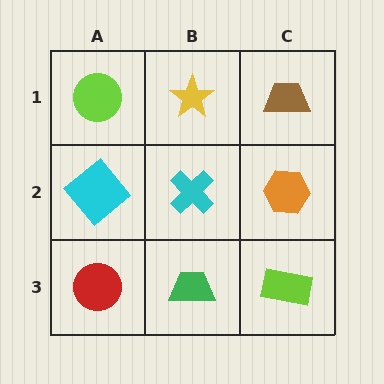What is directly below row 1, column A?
A cyan diamond.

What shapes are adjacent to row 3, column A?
A cyan diamond (row 2, column A), a green trapezoid (row 3, column B).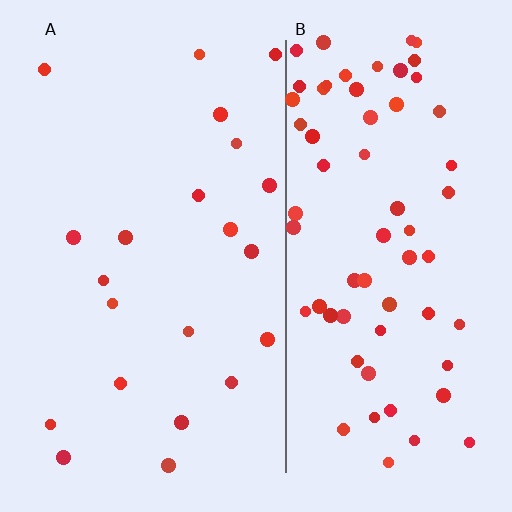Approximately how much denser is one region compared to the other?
Approximately 3.1× — region B over region A.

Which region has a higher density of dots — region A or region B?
B (the right).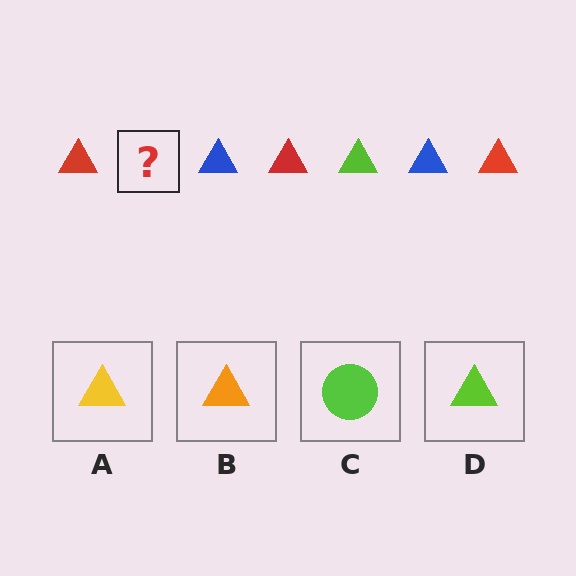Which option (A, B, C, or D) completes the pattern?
D.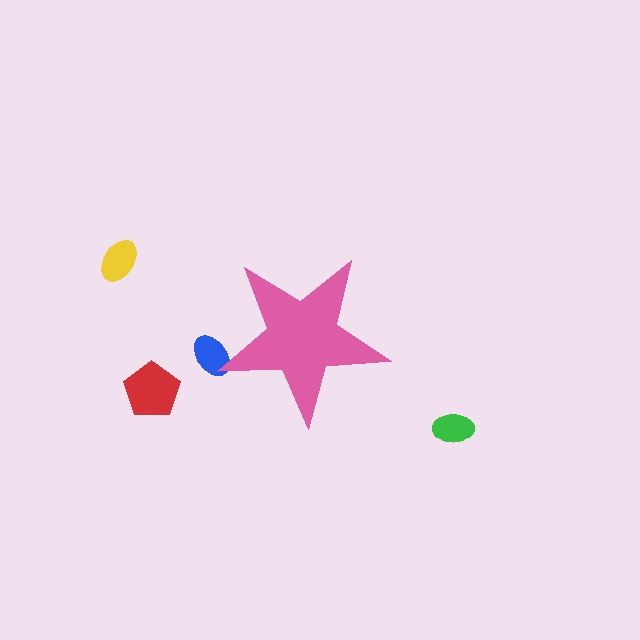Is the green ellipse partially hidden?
No, the green ellipse is fully visible.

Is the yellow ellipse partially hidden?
No, the yellow ellipse is fully visible.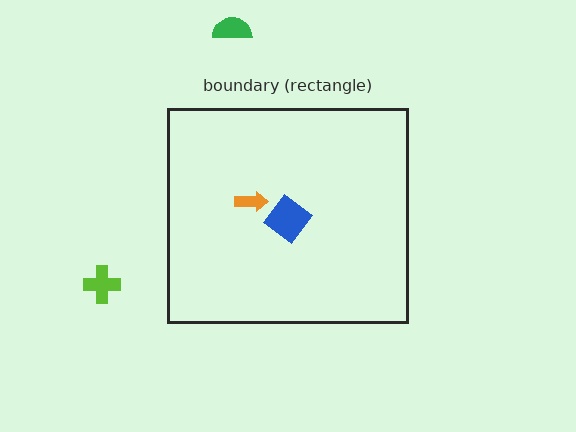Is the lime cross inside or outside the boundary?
Outside.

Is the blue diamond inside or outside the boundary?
Inside.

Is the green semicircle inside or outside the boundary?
Outside.